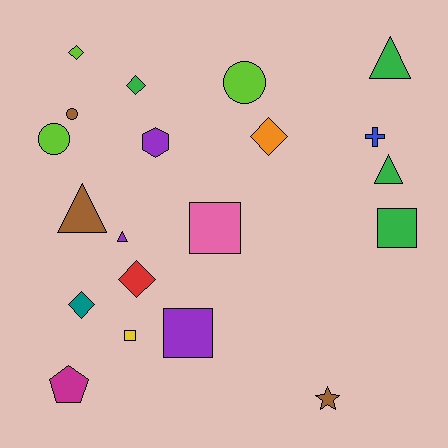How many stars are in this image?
There is 1 star.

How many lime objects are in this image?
There are 3 lime objects.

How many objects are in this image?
There are 20 objects.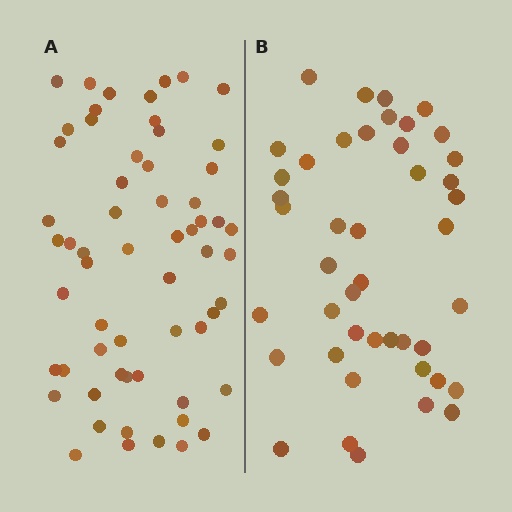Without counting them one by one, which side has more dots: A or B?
Region A (the left region) has more dots.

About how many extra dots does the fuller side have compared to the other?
Region A has approximately 15 more dots than region B.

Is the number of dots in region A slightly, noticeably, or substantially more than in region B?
Region A has noticeably more, but not dramatically so. The ratio is roughly 1.4 to 1.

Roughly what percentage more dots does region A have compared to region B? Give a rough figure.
About 35% more.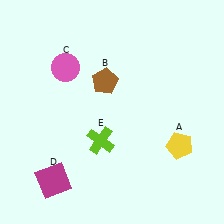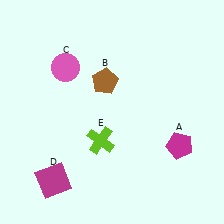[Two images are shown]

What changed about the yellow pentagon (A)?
In Image 1, A is yellow. In Image 2, it changed to magenta.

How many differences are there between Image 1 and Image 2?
There is 1 difference between the two images.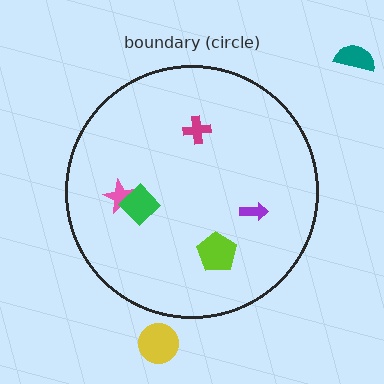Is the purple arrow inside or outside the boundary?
Inside.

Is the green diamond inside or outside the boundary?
Inside.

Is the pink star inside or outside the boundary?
Inside.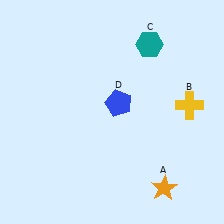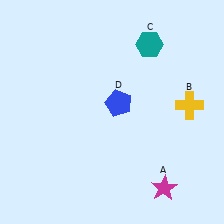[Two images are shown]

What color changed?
The star (A) changed from orange in Image 1 to magenta in Image 2.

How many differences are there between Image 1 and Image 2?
There is 1 difference between the two images.